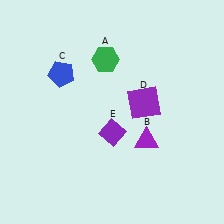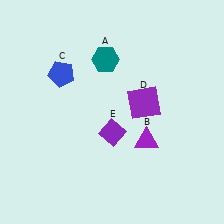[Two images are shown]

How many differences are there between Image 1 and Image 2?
There is 1 difference between the two images.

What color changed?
The hexagon (A) changed from green in Image 1 to teal in Image 2.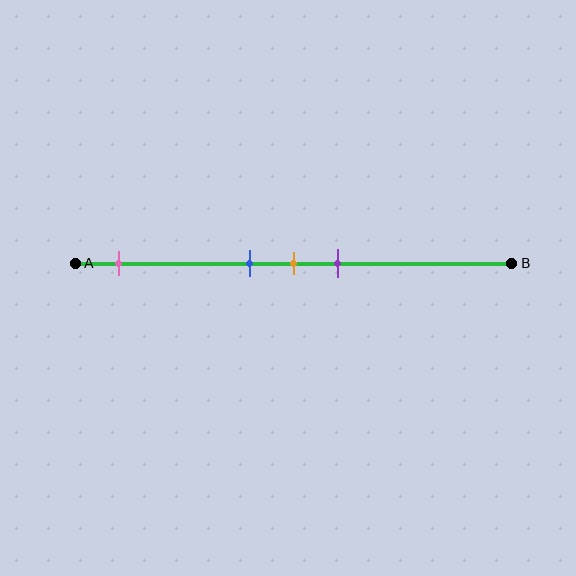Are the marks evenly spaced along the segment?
No, the marks are not evenly spaced.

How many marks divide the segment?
There are 4 marks dividing the segment.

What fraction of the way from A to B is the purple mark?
The purple mark is approximately 60% (0.6) of the way from A to B.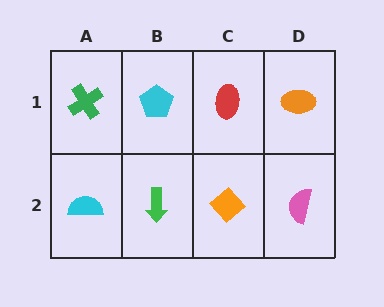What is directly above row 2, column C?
A red ellipse.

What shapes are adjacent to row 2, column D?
An orange ellipse (row 1, column D), an orange diamond (row 2, column C).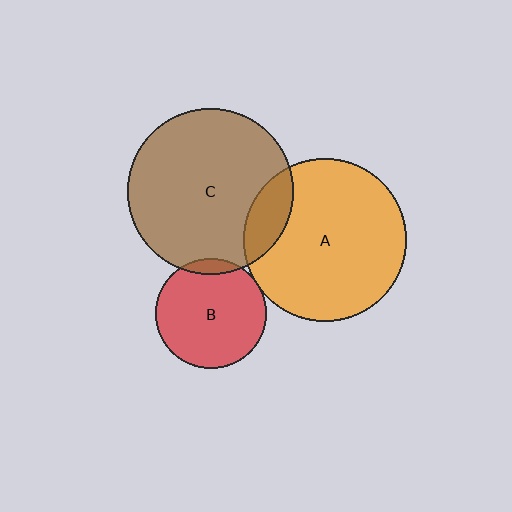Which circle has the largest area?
Circle C (brown).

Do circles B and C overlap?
Yes.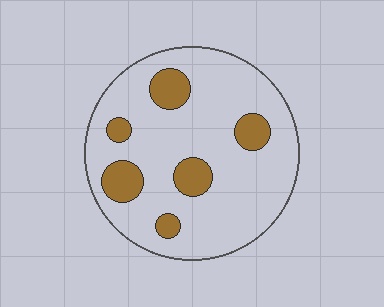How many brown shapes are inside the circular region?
6.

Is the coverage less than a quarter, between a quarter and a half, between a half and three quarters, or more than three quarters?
Less than a quarter.